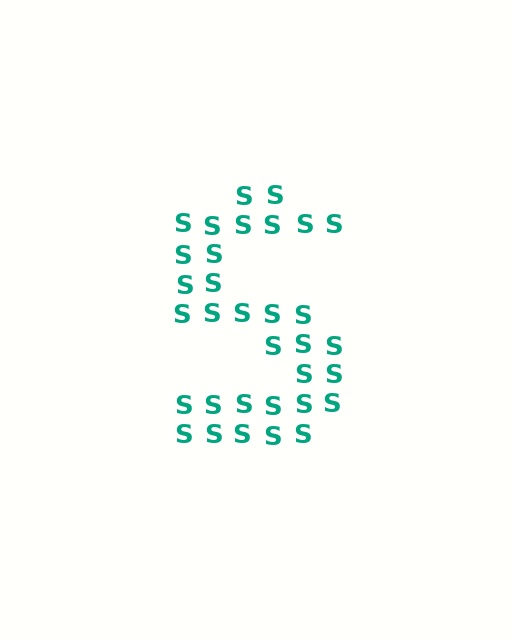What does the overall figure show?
The overall figure shows the letter S.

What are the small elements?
The small elements are letter S's.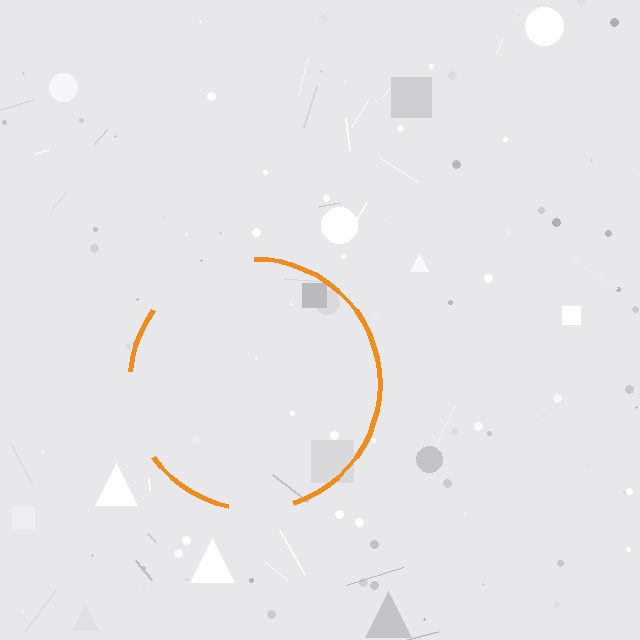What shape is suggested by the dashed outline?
The dashed outline suggests a circle.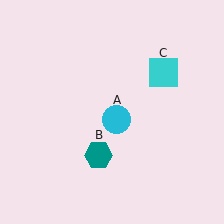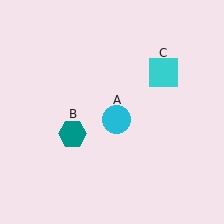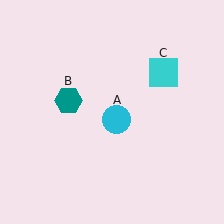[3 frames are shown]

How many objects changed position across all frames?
1 object changed position: teal hexagon (object B).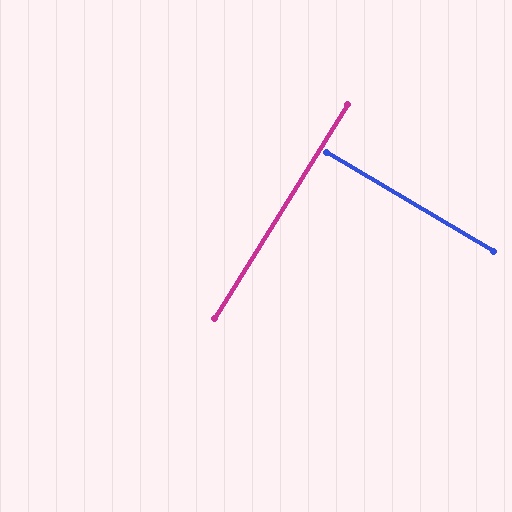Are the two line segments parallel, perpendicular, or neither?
Perpendicular — they meet at approximately 89°.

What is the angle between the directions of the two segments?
Approximately 89 degrees.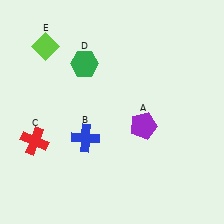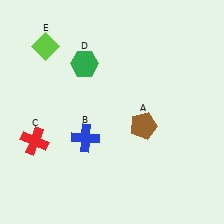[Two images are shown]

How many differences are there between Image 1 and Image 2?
There is 1 difference between the two images.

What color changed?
The pentagon (A) changed from purple in Image 1 to brown in Image 2.